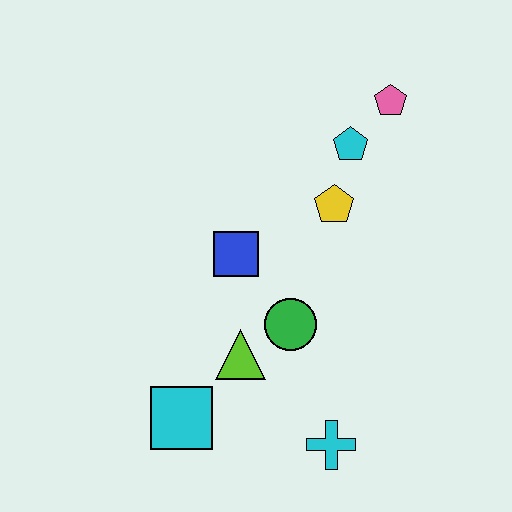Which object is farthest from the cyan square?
The pink pentagon is farthest from the cyan square.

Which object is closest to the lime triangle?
The green circle is closest to the lime triangle.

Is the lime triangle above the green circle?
No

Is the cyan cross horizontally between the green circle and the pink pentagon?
Yes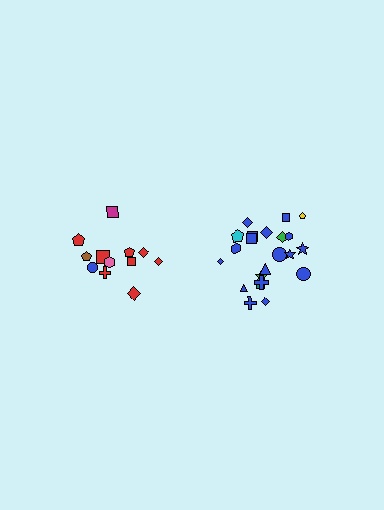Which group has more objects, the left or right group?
The right group.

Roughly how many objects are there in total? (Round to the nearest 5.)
Roughly 35 objects in total.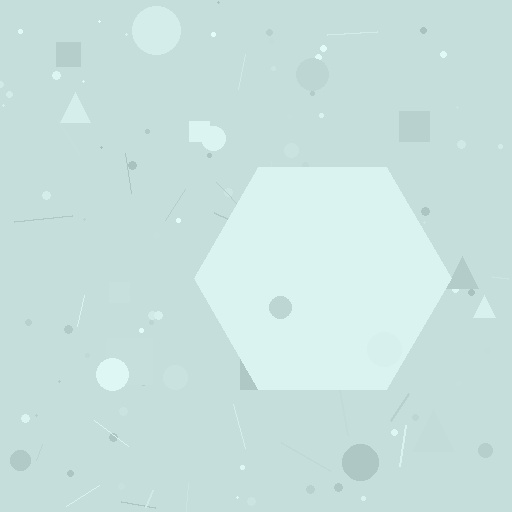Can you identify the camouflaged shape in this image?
The camouflaged shape is a hexagon.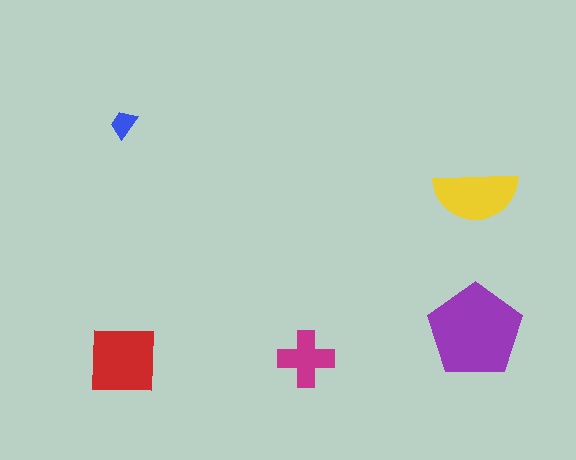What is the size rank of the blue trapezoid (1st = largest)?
5th.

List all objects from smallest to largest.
The blue trapezoid, the magenta cross, the yellow semicircle, the red square, the purple pentagon.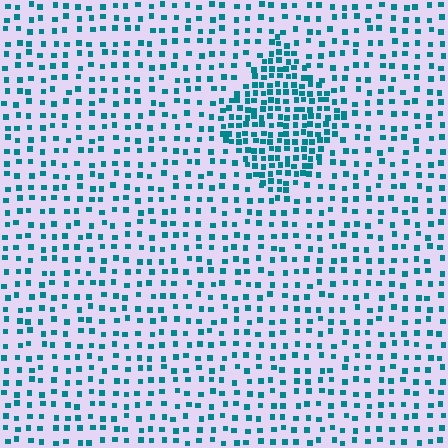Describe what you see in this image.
The image contains small teal elements arranged at two different densities. A diamond-shaped region is visible where the elements are more densely packed than the surrounding area.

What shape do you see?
I see a diamond.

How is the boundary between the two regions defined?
The boundary is defined by a change in element density (approximately 2.2x ratio). All elements are the same color, size, and shape.